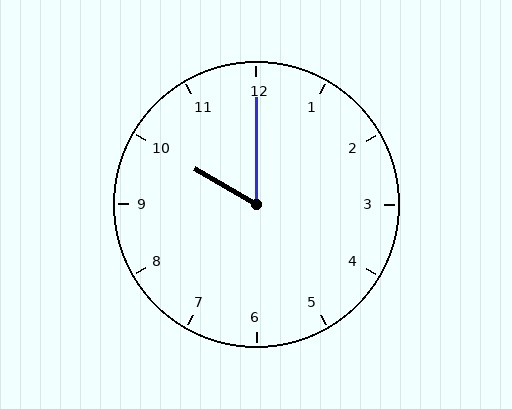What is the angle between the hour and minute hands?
Approximately 60 degrees.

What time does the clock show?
10:00.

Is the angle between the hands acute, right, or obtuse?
It is acute.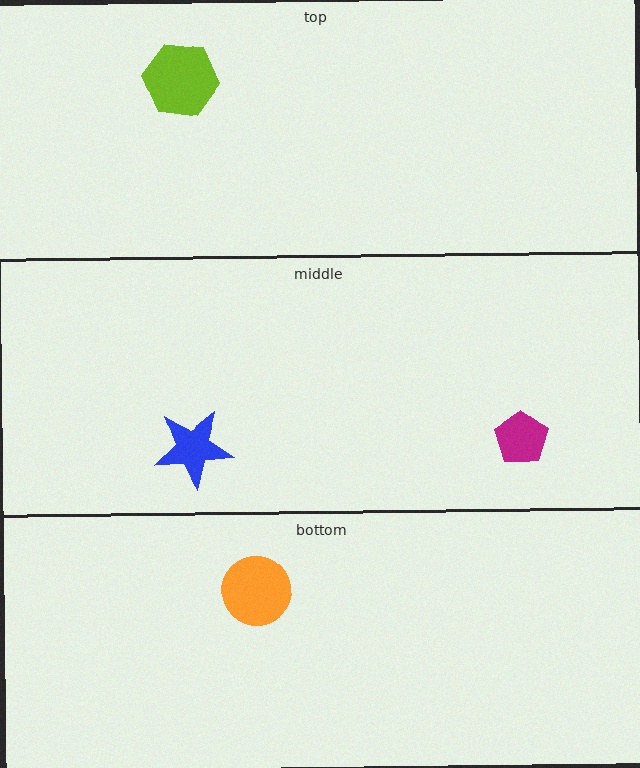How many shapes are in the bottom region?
1.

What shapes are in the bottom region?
The orange circle.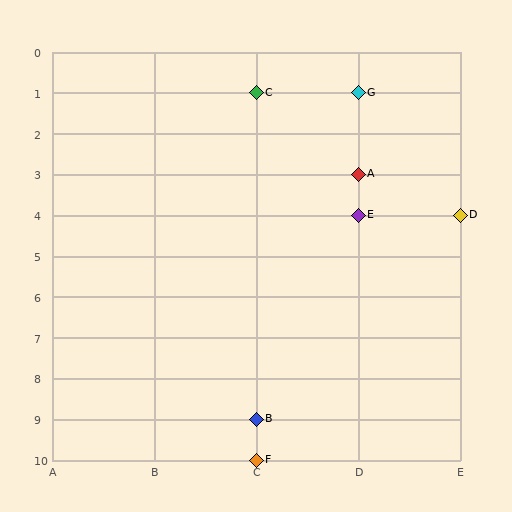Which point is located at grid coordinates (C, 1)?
Point C is at (C, 1).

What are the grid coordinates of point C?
Point C is at grid coordinates (C, 1).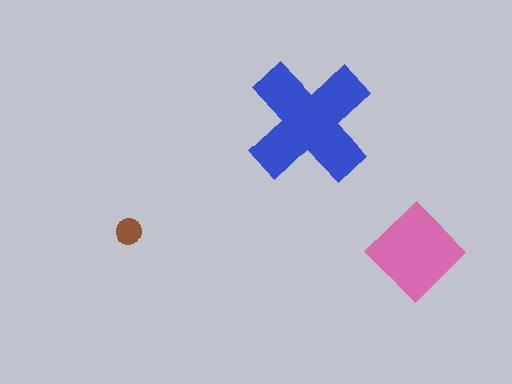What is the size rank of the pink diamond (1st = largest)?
2nd.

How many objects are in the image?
There are 3 objects in the image.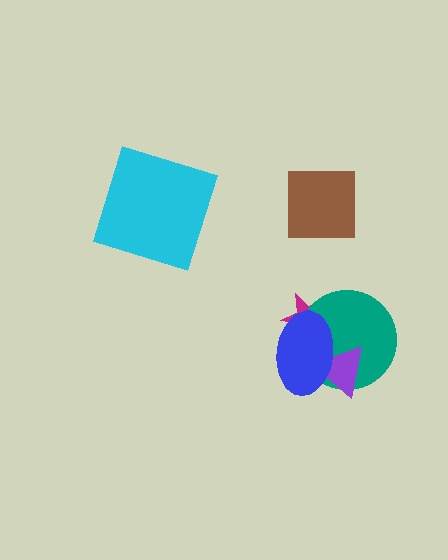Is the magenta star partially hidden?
Yes, it is partially covered by another shape.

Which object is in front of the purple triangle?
The blue ellipse is in front of the purple triangle.